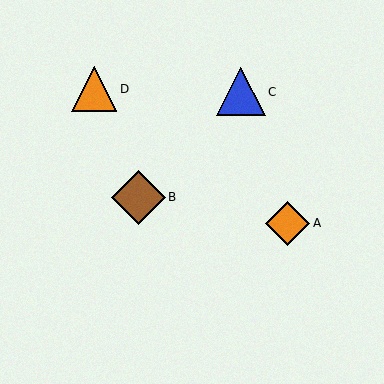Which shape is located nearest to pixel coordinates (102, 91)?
The orange triangle (labeled D) at (94, 89) is nearest to that location.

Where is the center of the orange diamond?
The center of the orange diamond is at (288, 223).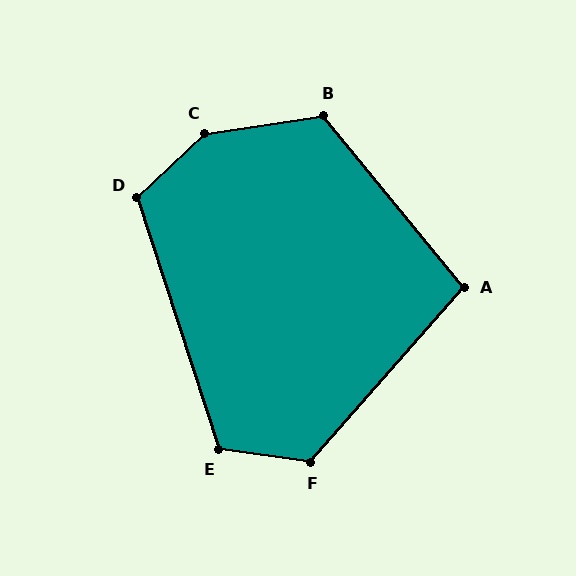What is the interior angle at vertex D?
Approximately 116 degrees (obtuse).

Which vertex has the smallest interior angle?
A, at approximately 99 degrees.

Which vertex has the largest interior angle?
C, at approximately 145 degrees.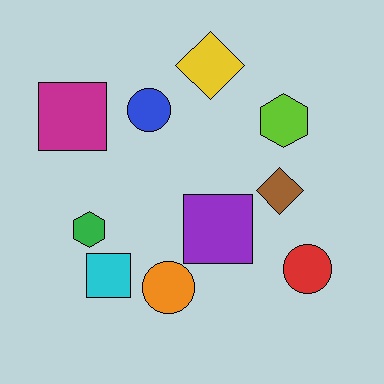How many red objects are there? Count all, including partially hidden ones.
There is 1 red object.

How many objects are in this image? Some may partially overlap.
There are 10 objects.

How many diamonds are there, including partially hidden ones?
There are 2 diamonds.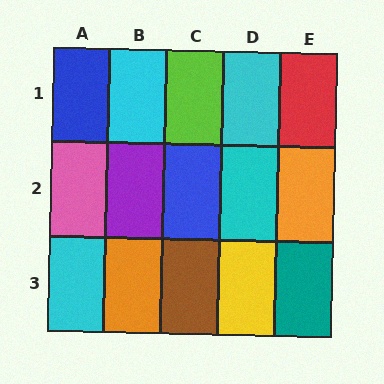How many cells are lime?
1 cell is lime.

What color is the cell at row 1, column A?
Blue.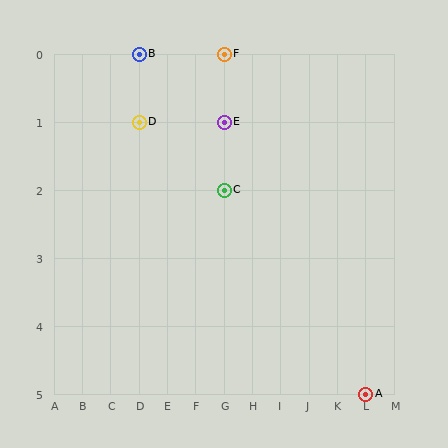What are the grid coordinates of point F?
Point F is at grid coordinates (G, 0).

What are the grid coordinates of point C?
Point C is at grid coordinates (G, 2).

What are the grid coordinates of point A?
Point A is at grid coordinates (L, 5).